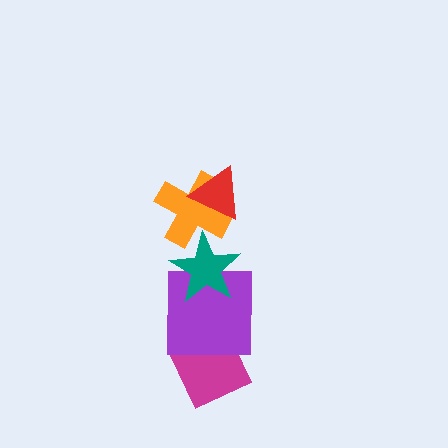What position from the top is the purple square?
The purple square is 4th from the top.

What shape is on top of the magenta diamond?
The purple square is on top of the magenta diamond.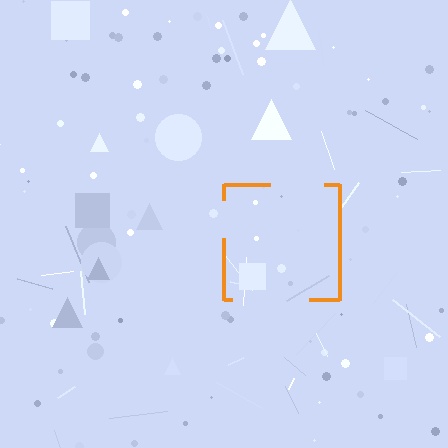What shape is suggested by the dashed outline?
The dashed outline suggests a square.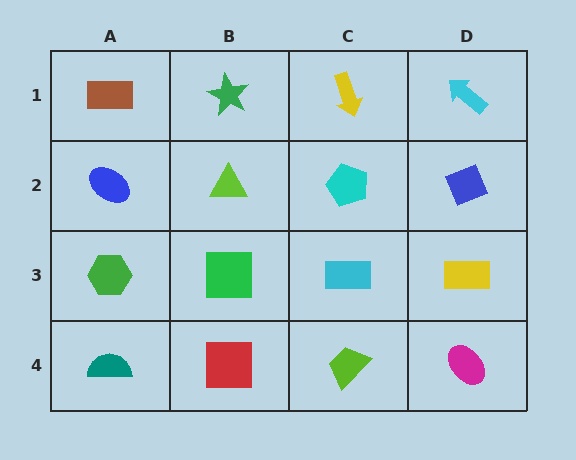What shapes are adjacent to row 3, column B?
A lime triangle (row 2, column B), a red square (row 4, column B), a green hexagon (row 3, column A), a cyan rectangle (row 3, column C).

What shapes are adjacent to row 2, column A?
A brown rectangle (row 1, column A), a green hexagon (row 3, column A), a lime triangle (row 2, column B).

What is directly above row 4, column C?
A cyan rectangle.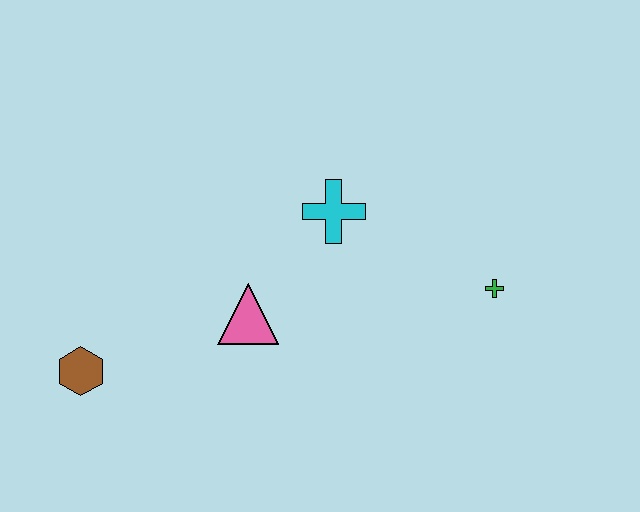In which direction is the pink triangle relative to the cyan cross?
The pink triangle is below the cyan cross.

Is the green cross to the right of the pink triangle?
Yes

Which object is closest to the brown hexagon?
The pink triangle is closest to the brown hexagon.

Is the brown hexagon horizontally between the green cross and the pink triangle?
No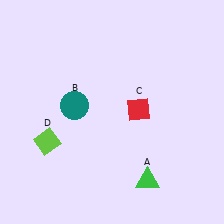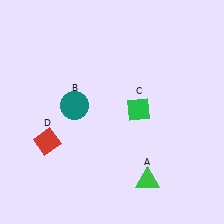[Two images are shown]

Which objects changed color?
C changed from red to green. D changed from lime to red.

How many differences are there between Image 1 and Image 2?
There are 2 differences between the two images.